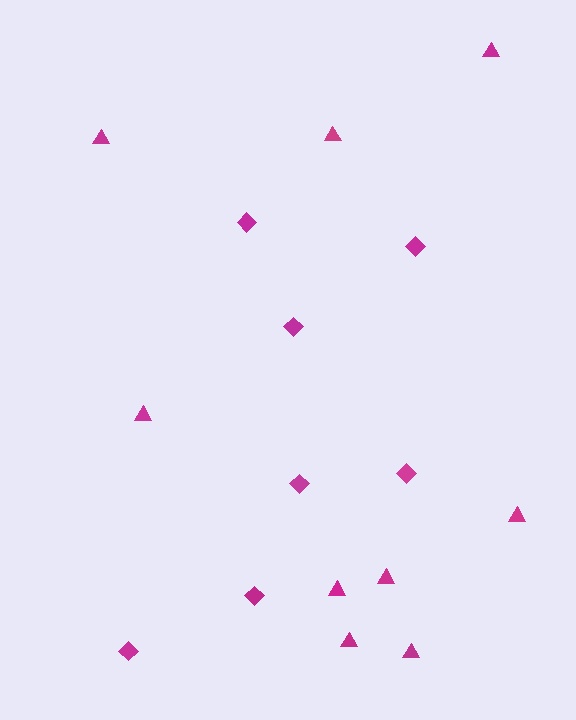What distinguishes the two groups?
There are 2 groups: one group of diamonds (7) and one group of triangles (9).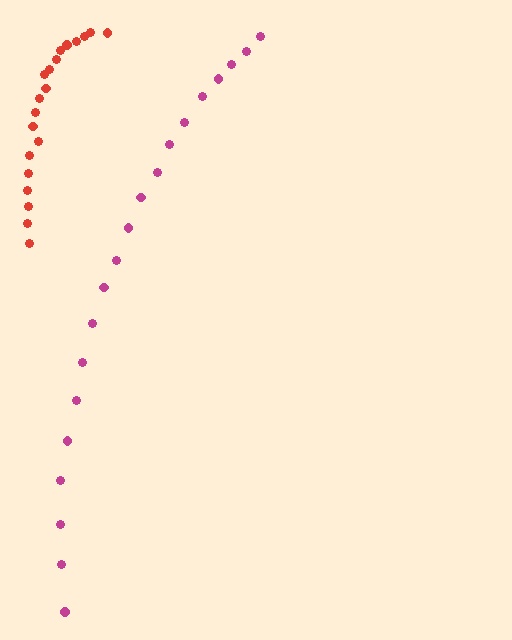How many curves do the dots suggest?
There are 2 distinct paths.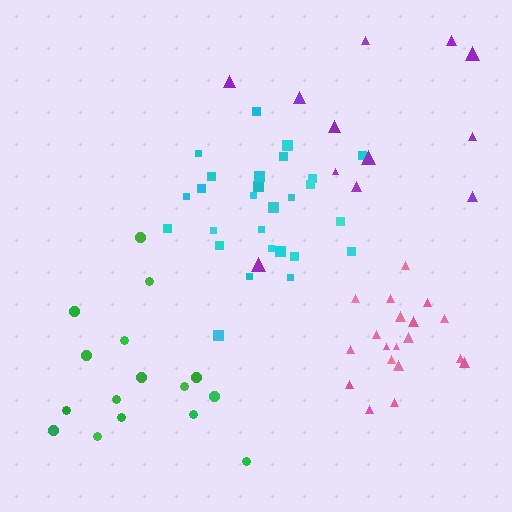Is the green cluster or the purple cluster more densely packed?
Green.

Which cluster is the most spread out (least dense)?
Purple.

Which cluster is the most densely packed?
Pink.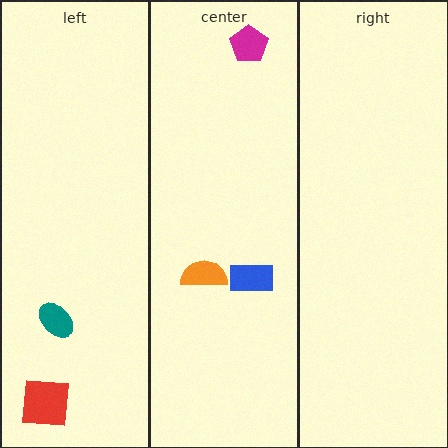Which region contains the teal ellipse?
The left region.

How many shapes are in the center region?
3.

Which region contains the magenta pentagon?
The center region.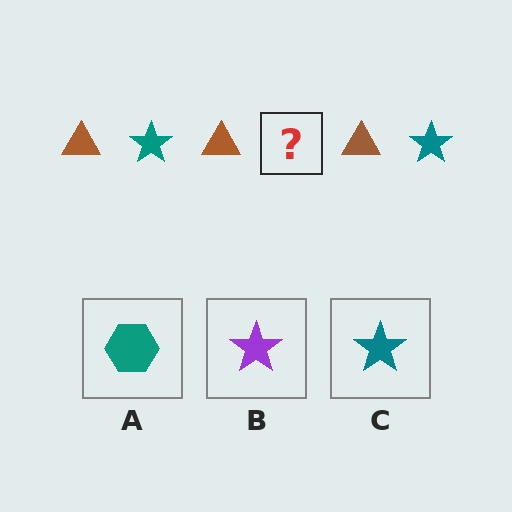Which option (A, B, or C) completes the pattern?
C.